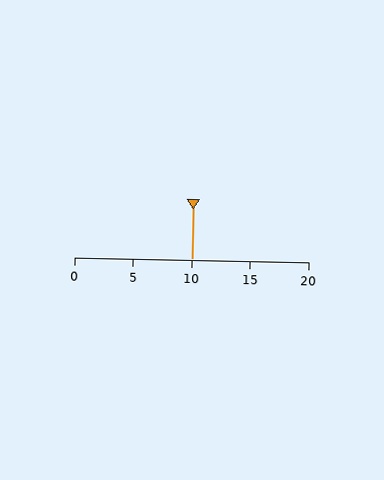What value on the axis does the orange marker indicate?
The marker indicates approximately 10.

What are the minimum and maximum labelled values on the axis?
The axis runs from 0 to 20.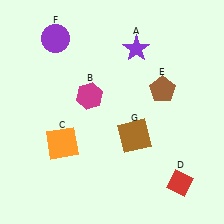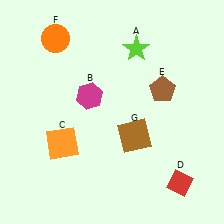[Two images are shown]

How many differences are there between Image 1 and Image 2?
There are 2 differences between the two images.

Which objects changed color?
A changed from purple to lime. F changed from purple to orange.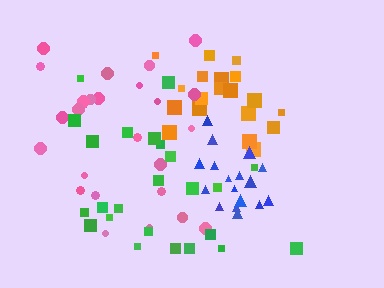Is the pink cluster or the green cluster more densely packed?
Pink.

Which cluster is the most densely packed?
Blue.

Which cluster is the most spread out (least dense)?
Green.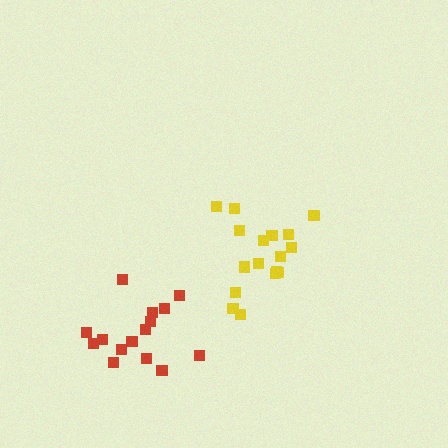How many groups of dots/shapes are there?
There are 2 groups.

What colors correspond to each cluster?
The clusters are colored: yellow, red.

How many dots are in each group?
Group 1: 17 dots, Group 2: 16 dots (33 total).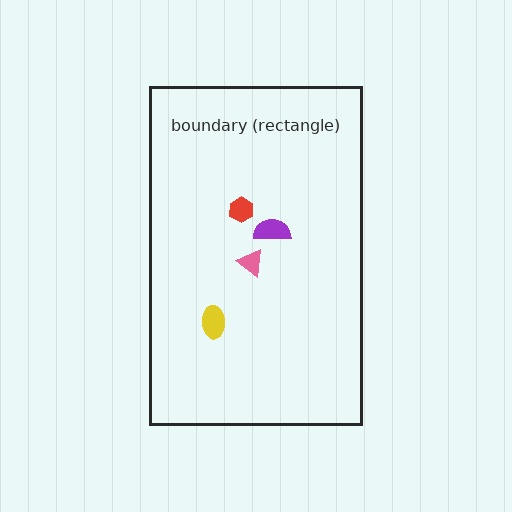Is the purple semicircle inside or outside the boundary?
Inside.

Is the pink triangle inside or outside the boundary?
Inside.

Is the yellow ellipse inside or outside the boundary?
Inside.